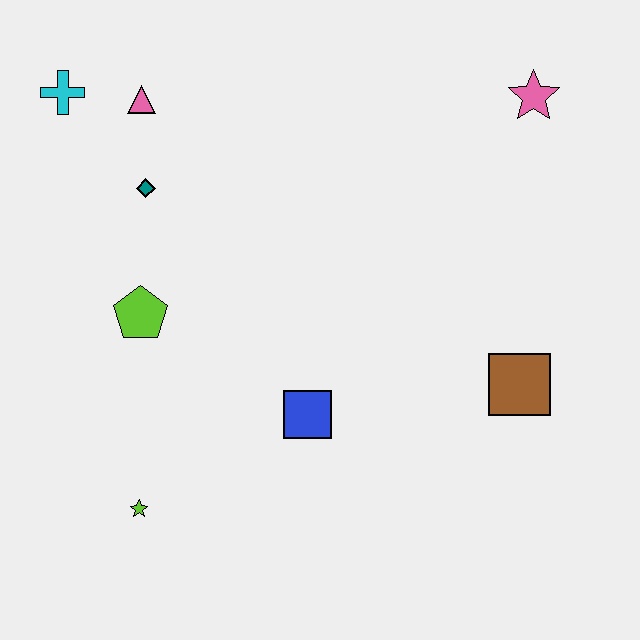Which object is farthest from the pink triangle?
The brown square is farthest from the pink triangle.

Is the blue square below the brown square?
Yes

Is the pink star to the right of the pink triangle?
Yes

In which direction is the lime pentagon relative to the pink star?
The lime pentagon is to the left of the pink star.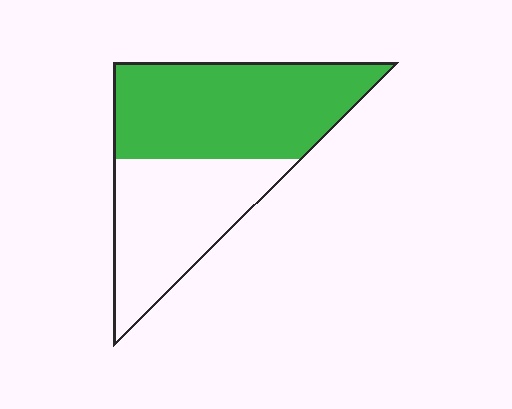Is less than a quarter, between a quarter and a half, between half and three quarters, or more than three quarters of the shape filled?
Between half and three quarters.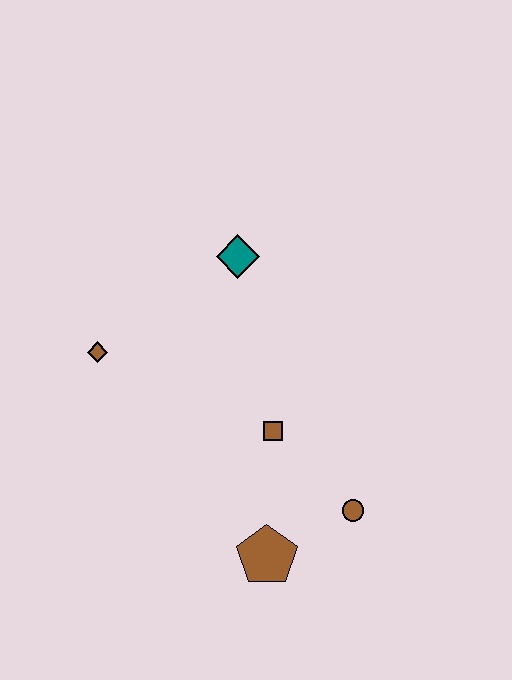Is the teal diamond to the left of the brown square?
Yes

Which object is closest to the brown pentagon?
The brown circle is closest to the brown pentagon.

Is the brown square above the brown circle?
Yes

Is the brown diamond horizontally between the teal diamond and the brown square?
No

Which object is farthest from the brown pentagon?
The teal diamond is farthest from the brown pentagon.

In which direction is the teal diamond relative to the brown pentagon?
The teal diamond is above the brown pentagon.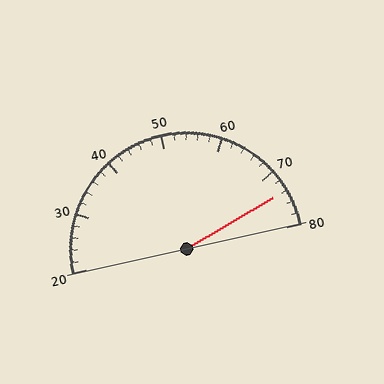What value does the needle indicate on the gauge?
The needle indicates approximately 74.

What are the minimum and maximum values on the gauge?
The gauge ranges from 20 to 80.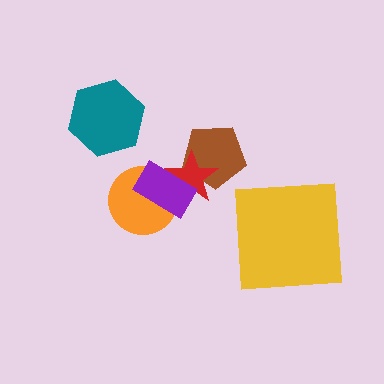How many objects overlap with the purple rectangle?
2 objects overlap with the purple rectangle.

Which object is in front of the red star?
The purple rectangle is in front of the red star.